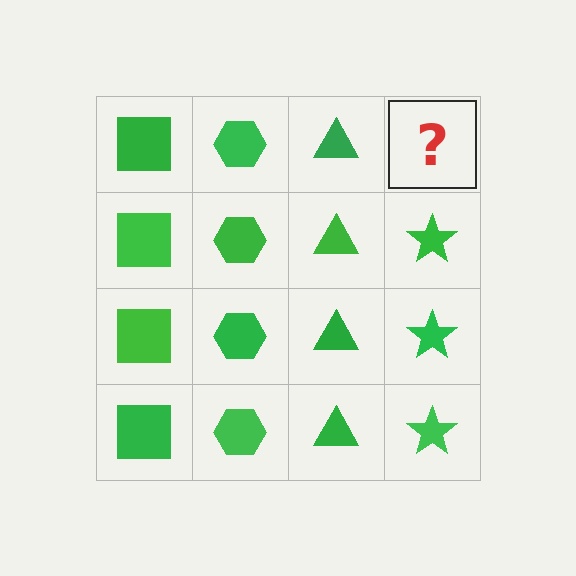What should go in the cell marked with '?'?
The missing cell should contain a green star.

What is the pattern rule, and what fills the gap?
The rule is that each column has a consistent shape. The gap should be filled with a green star.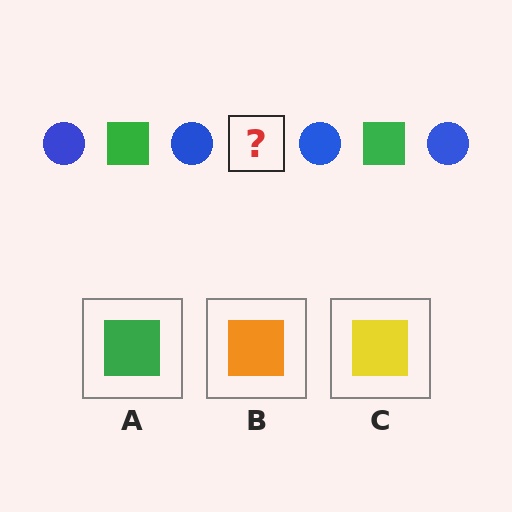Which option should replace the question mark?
Option A.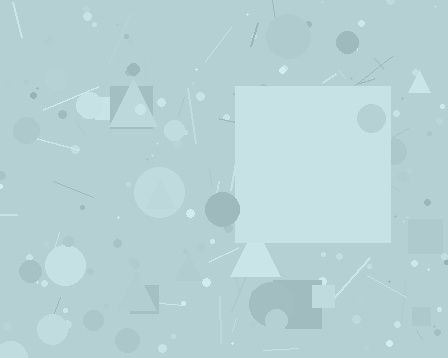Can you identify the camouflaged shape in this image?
The camouflaged shape is a square.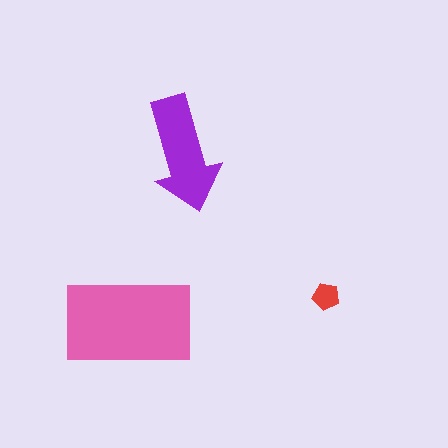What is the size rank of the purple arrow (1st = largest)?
2nd.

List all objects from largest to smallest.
The pink rectangle, the purple arrow, the red pentagon.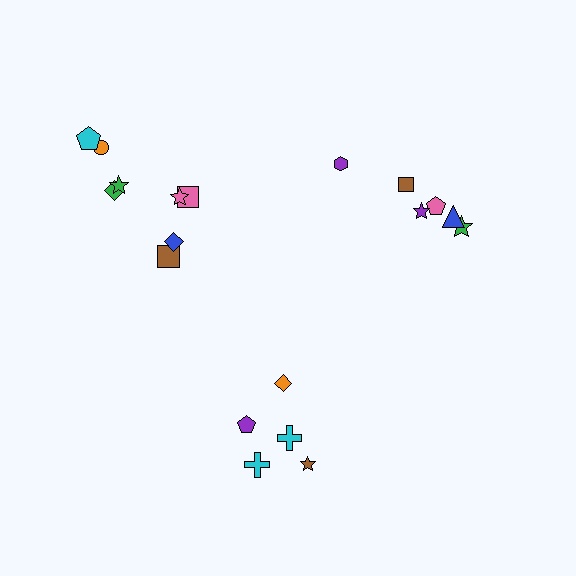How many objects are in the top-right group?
There are 6 objects.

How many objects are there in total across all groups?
There are 19 objects.